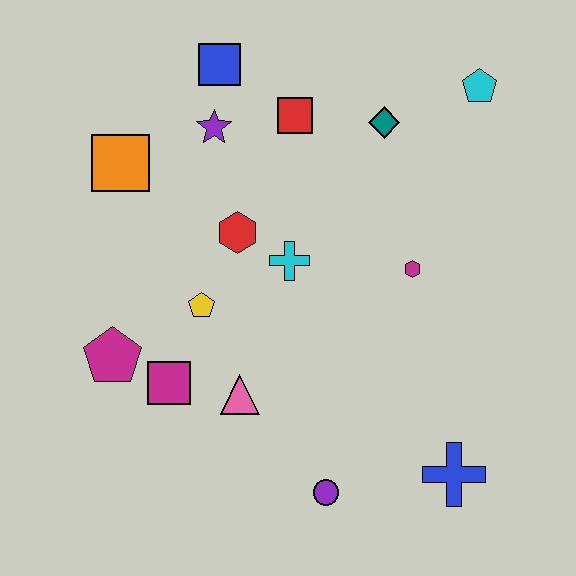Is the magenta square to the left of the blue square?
Yes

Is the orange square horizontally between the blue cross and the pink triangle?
No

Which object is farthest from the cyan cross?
The blue cross is farthest from the cyan cross.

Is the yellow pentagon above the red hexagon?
No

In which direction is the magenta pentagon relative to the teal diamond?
The magenta pentagon is to the left of the teal diamond.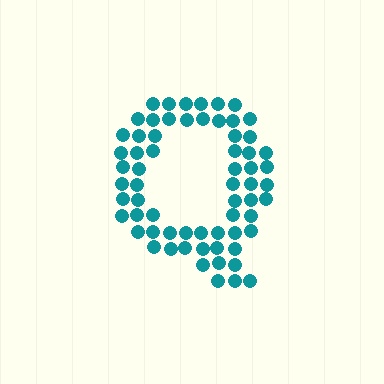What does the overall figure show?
The overall figure shows the letter Q.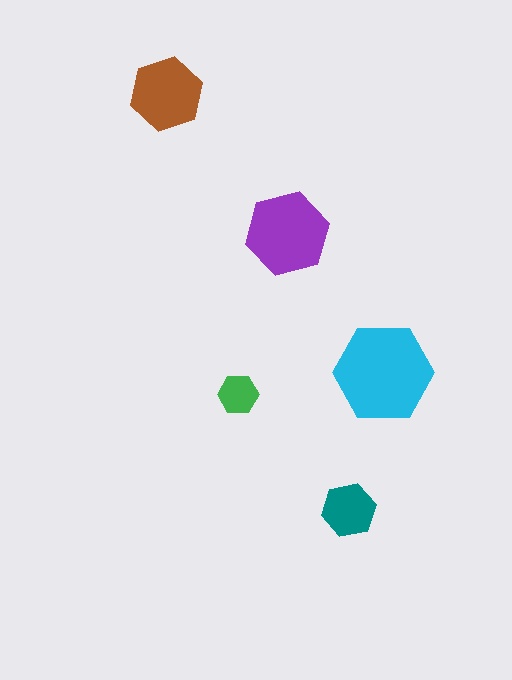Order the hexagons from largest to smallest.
the cyan one, the purple one, the brown one, the teal one, the green one.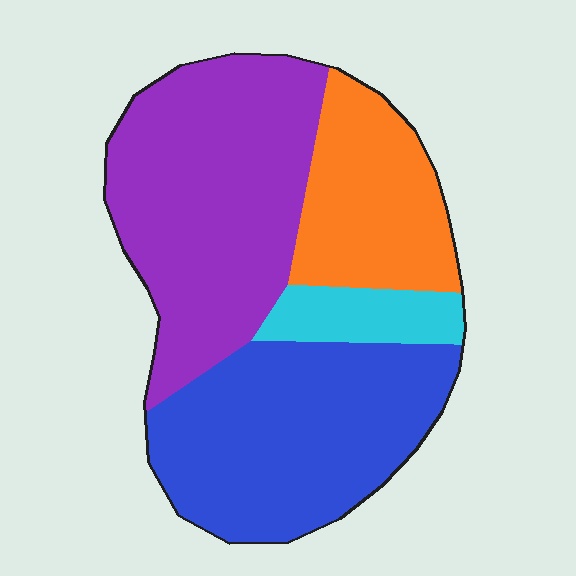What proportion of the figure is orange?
Orange covers roughly 20% of the figure.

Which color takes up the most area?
Purple, at roughly 40%.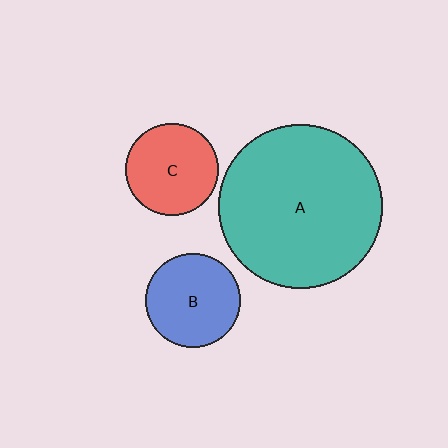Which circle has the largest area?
Circle A (teal).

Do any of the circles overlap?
No, none of the circles overlap.